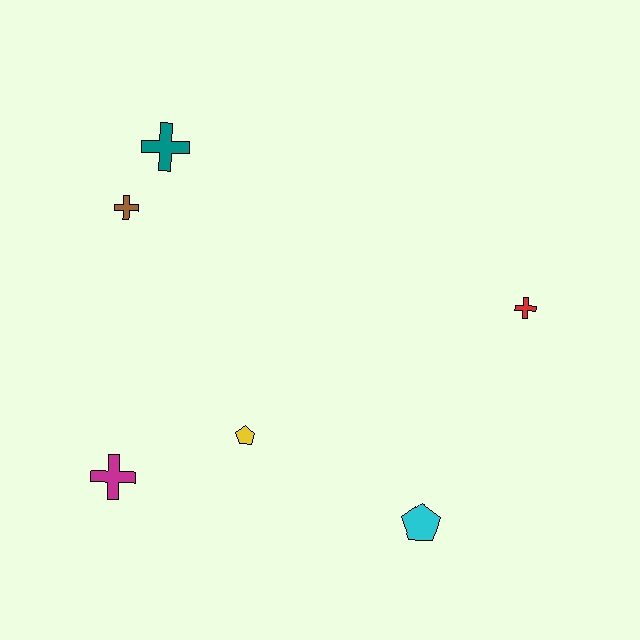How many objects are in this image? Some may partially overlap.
There are 6 objects.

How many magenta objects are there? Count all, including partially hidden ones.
There is 1 magenta object.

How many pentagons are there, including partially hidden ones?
There are 2 pentagons.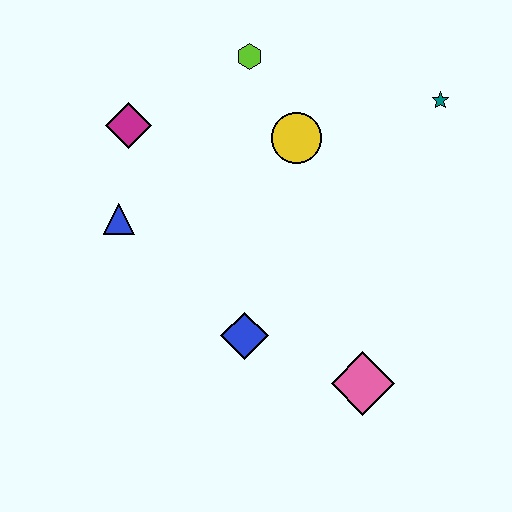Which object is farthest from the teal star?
The blue triangle is farthest from the teal star.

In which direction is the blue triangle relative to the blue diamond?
The blue triangle is to the left of the blue diamond.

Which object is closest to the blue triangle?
The magenta diamond is closest to the blue triangle.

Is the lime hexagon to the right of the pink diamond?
No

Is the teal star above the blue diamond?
Yes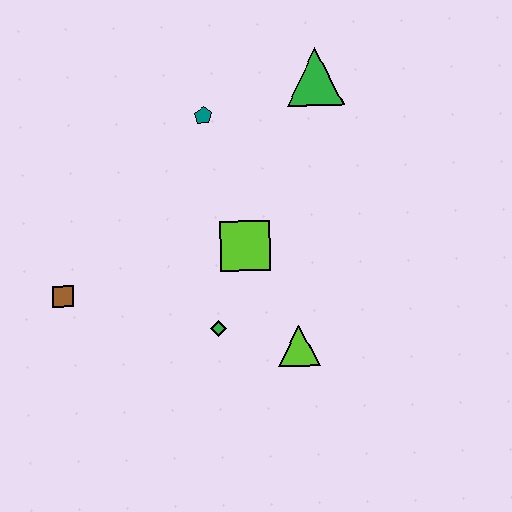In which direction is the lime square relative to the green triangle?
The lime square is below the green triangle.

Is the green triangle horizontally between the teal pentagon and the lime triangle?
No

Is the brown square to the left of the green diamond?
Yes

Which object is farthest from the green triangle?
The brown square is farthest from the green triangle.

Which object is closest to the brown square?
The green diamond is closest to the brown square.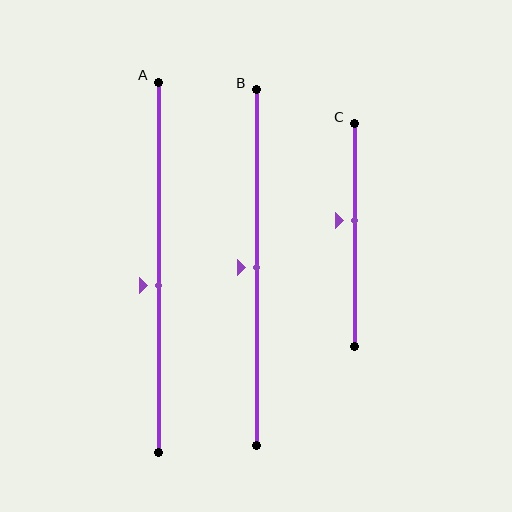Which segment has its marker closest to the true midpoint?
Segment B has its marker closest to the true midpoint.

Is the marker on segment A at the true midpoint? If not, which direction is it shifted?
No, the marker on segment A is shifted downward by about 5% of the segment length.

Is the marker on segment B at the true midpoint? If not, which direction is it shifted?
Yes, the marker on segment B is at the true midpoint.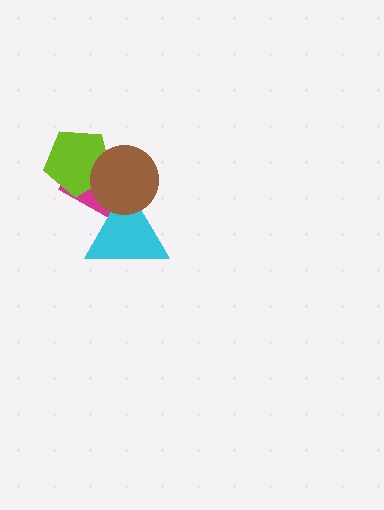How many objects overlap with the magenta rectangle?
3 objects overlap with the magenta rectangle.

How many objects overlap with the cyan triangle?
2 objects overlap with the cyan triangle.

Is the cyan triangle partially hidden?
Yes, it is partially covered by another shape.